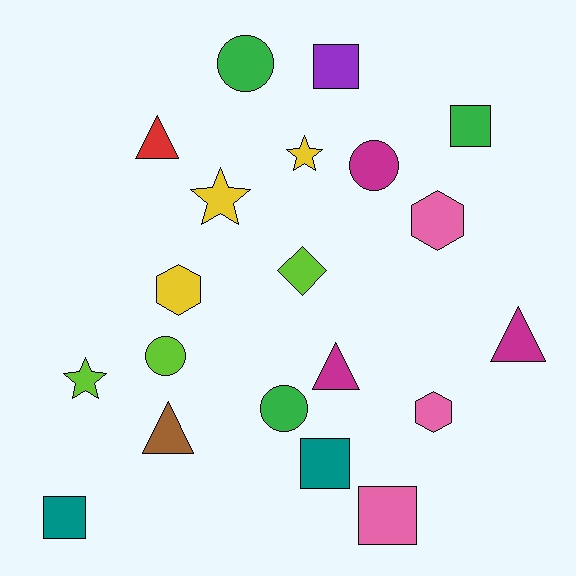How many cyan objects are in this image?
There are no cyan objects.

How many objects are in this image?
There are 20 objects.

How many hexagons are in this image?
There are 3 hexagons.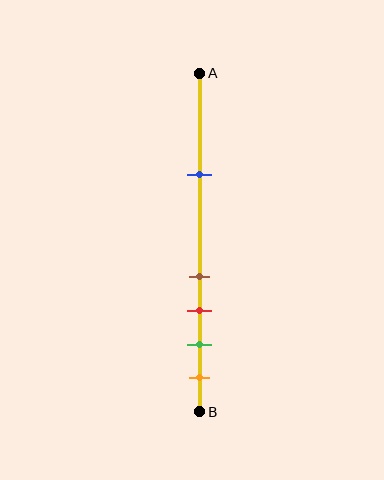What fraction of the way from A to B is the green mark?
The green mark is approximately 80% (0.8) of the way from A to B.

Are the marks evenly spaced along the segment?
No, the marks are not evenly spaced.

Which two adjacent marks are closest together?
The brown and red marks are the closest adjacent pair.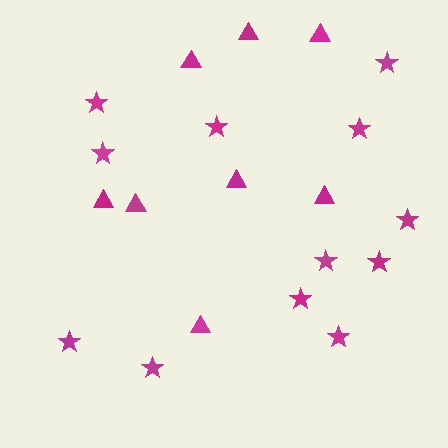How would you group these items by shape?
There are 2 groups: one group of stars (12) and one group of triangles (8).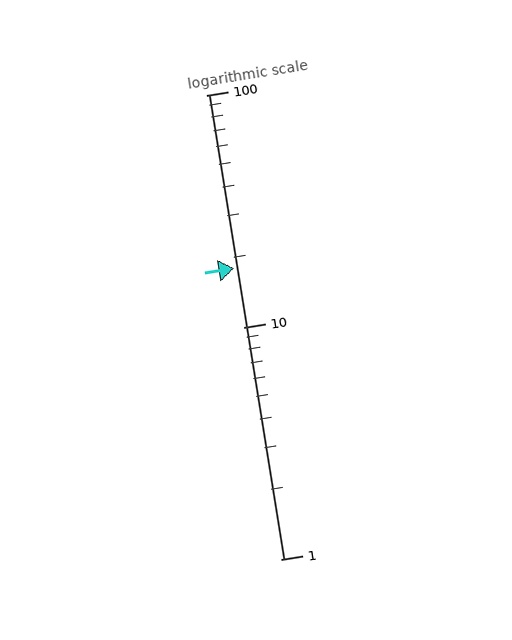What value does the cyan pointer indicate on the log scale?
The pointer indicates approximately 18.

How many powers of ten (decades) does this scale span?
The scale spans 2 decades, from 1 to 100.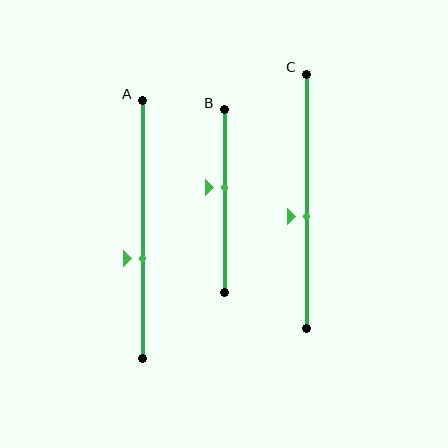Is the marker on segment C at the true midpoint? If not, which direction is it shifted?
No, the marker on segment C is shifted downward by about 6% of the segment length.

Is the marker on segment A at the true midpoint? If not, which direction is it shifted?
No, the marker on segment A is shifted downward by about 11% of the segment length.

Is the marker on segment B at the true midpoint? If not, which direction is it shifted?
No, the marker on segment B is shifted upward by about 7% of the segment length.